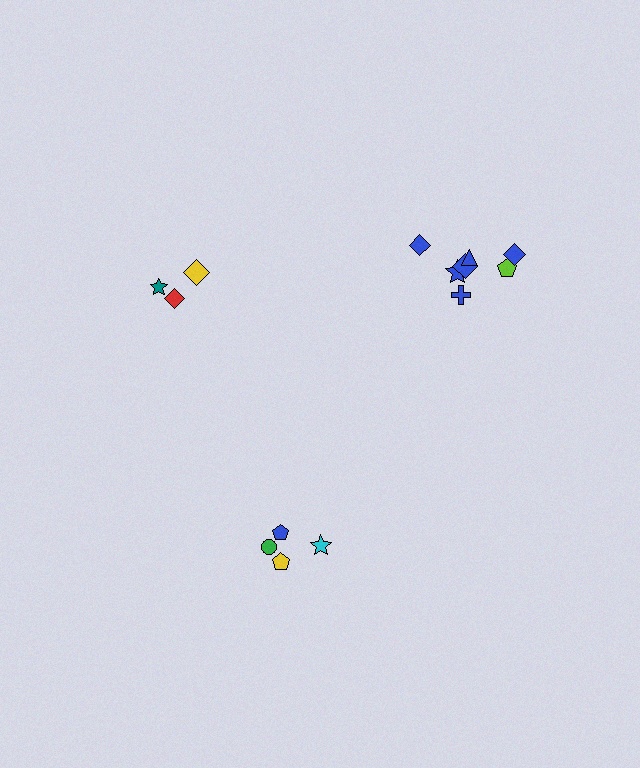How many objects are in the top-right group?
There are 7 objects.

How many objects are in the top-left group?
There are 3 objects.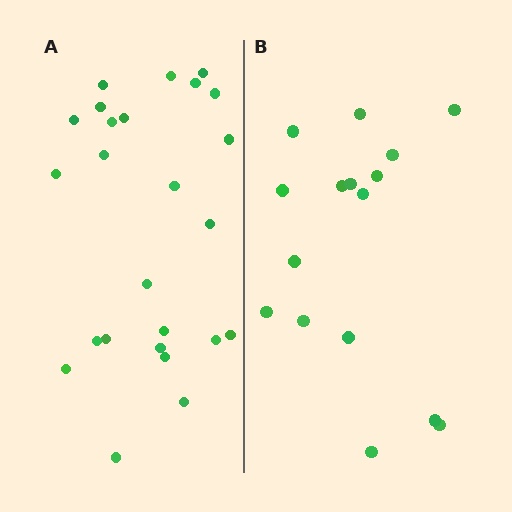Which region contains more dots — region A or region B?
Region A (the left region) has more dots.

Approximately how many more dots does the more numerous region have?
Region A has roughly 8 or so more dots than region B.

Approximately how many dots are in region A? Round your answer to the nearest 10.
About 20 dots. (The exact count is 25, which rounds to 20.)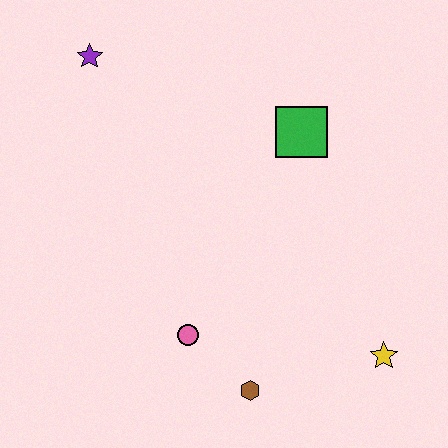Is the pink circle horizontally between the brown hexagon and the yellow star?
No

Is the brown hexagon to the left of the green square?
Yes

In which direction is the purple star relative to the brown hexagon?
The purple star is above the brown hexagon.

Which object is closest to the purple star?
The green square is closest to the purple star.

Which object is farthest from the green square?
The brown hexagon is farthest from the green square.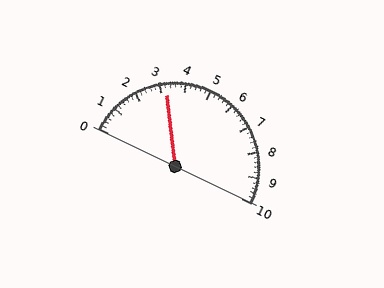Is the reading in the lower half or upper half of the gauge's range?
The reading is in the lower half of the range (0 to 10).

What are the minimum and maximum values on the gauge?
The gauge ranges from 0 to 10.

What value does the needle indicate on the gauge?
The needle indicates approximately 3.2.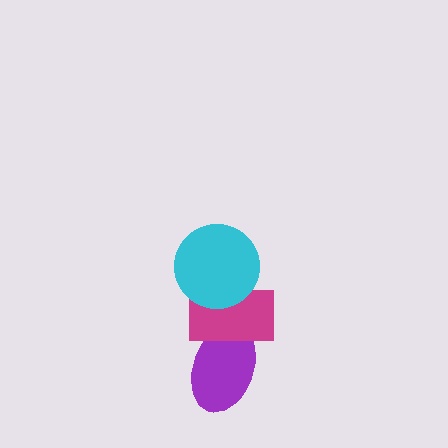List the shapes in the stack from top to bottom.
From top to bottom: the cyan circle, the magenta rectangle, the purple ellipse.